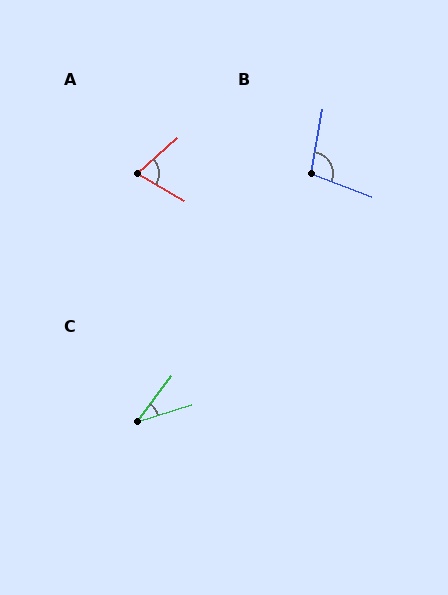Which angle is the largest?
B, at approximately 100 degrees.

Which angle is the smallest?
C, at approximately 36 degrees.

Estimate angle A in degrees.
Approximately 72 degrees.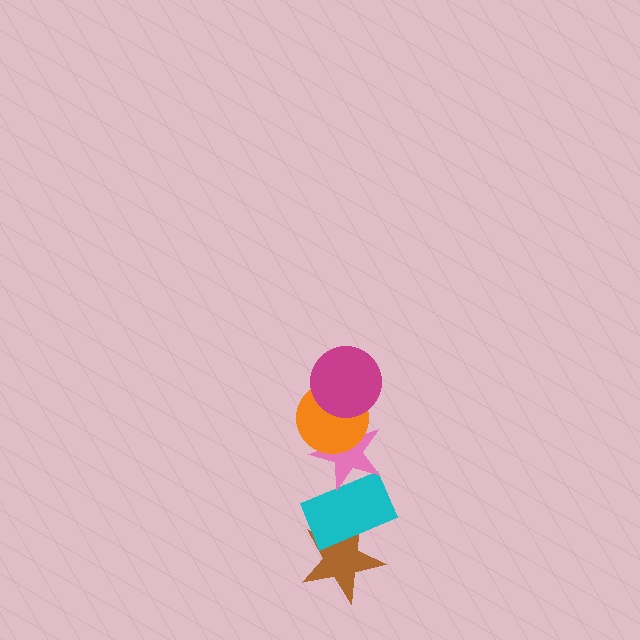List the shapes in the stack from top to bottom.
From top to bottom: the magenta circle, the orange circle, the pink star, the cyan rectangle, the brown star.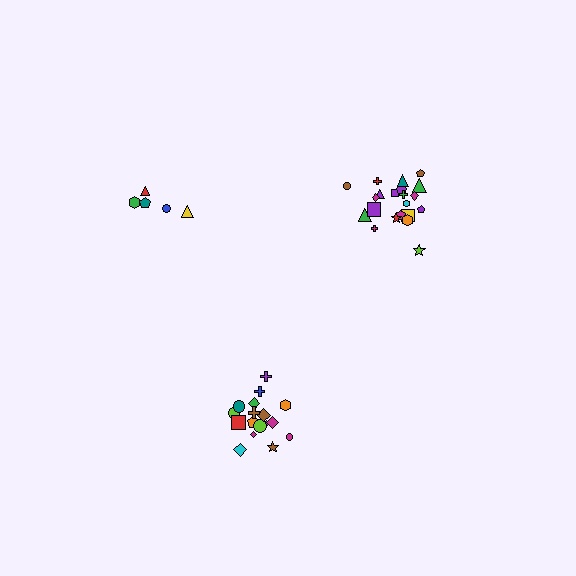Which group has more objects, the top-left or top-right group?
The top-right group.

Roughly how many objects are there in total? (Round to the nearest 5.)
Roughly 45 objects in total.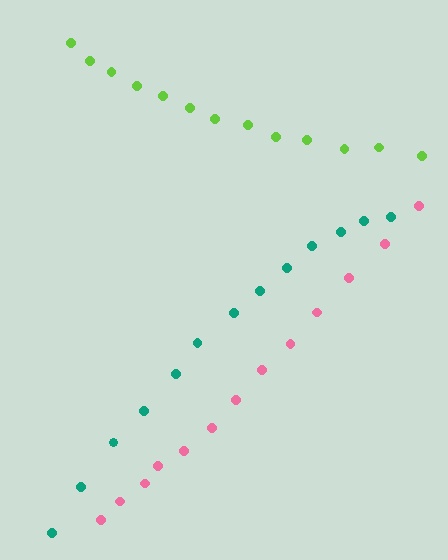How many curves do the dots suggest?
There are 3 distinct paths.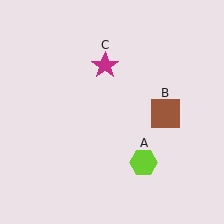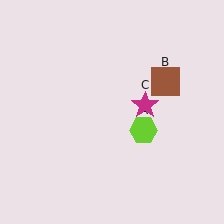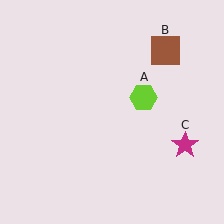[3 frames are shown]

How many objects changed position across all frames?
3 objects changed position: lime hexagon (object A), brown square (object B), magenta star (object C).